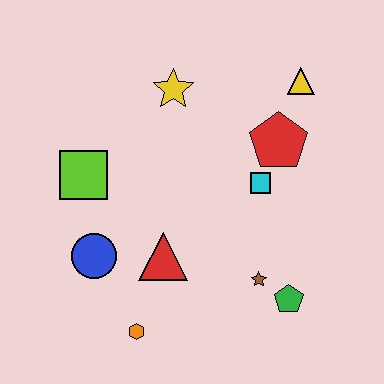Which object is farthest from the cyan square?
The orange hexagon is farthest from the cyan square.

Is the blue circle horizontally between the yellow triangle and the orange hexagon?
No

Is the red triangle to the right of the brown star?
No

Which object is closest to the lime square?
The blue circle is closest to the lime square.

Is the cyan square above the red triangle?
Yes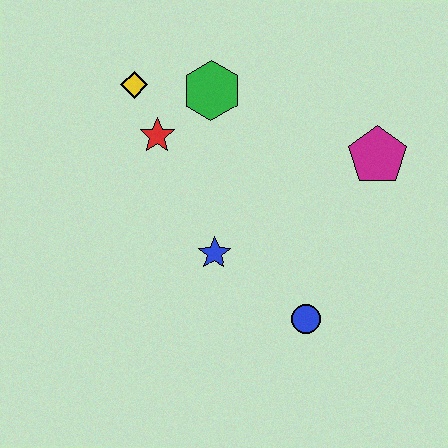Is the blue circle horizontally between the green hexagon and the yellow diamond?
No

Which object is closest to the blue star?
The blue circle is closest to the blue star.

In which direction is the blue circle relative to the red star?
The blue circle is below the red star.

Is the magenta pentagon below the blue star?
No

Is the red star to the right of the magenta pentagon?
No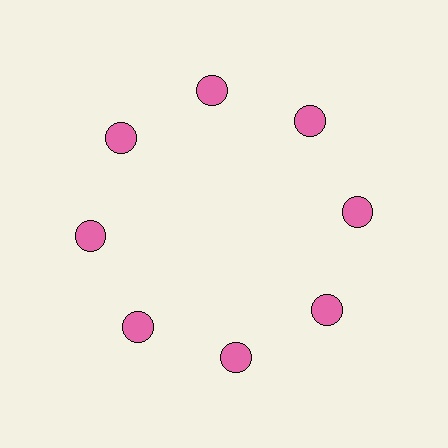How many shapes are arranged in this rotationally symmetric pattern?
There are 8 shapes, arranged in 8 groups of 1.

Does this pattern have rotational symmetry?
Yes, this pattern has 8-fold rotational symmetry. It looks the same after rotating 45 degrees around the center.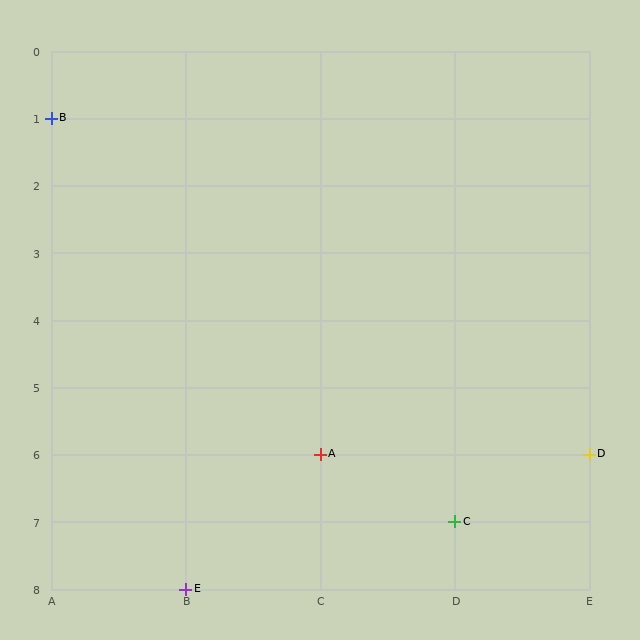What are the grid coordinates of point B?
Point B is at grid coordinates (A, 1).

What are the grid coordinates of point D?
Point D is at grid coordinates (E, 6).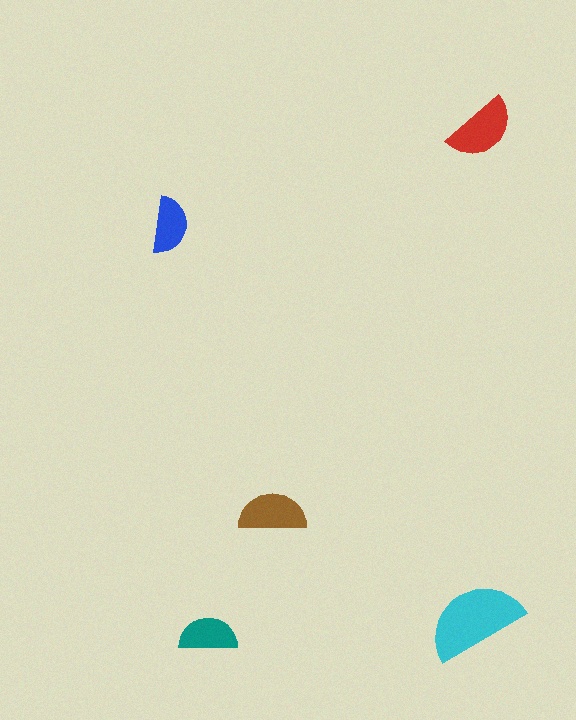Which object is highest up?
The red semicircle is topmost.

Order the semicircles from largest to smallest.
the cyan one, the red one, the brown one, the teal one, the blue one.